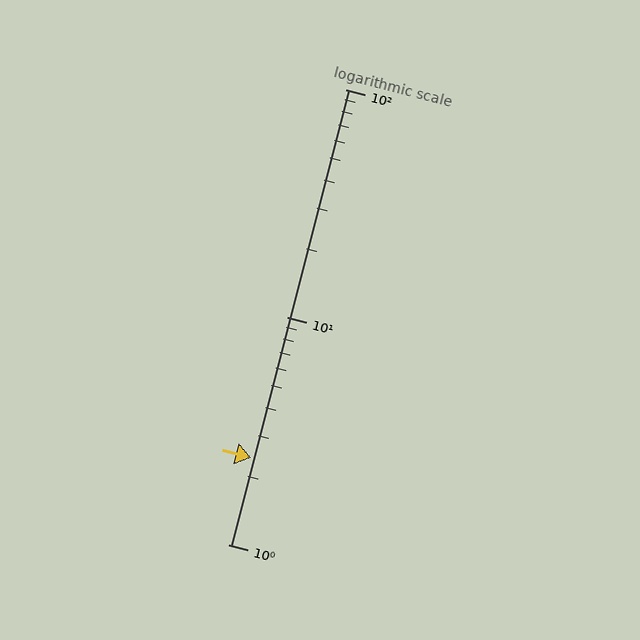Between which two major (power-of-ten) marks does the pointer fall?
The pointer is between 1 and 10.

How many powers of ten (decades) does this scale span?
The scale spans 2 decades, from 1 to 100.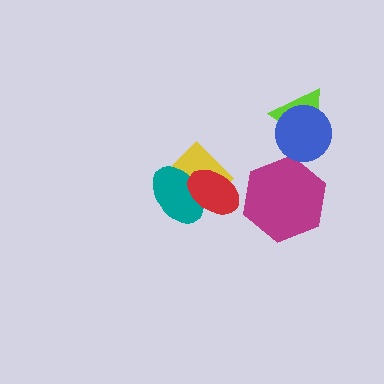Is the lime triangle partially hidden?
Yes, it is partially covered by another shape.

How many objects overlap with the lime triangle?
1 object overlaps with the lime triangle.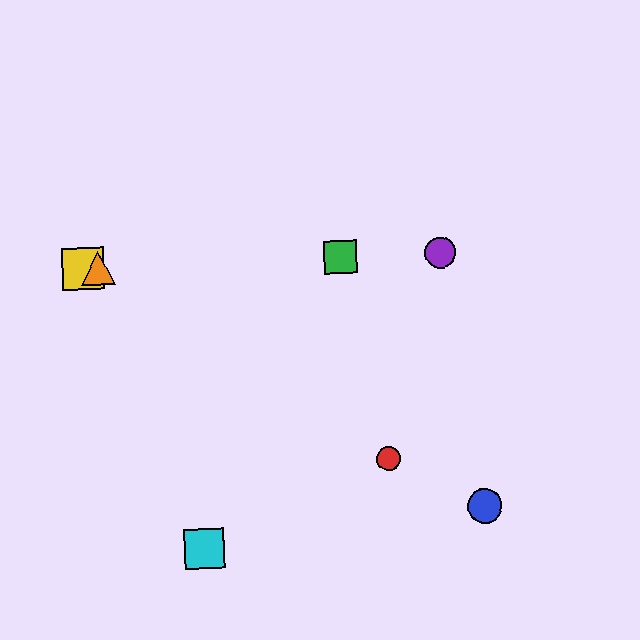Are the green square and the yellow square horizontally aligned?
Yes, both are at y≈257.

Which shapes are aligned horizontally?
The green square, the yellow square, the purple circle, the orange triangle are aligned horizontally.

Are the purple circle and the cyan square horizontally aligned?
No, the purple circle is at y≈253 and the cyan square is at y≈549.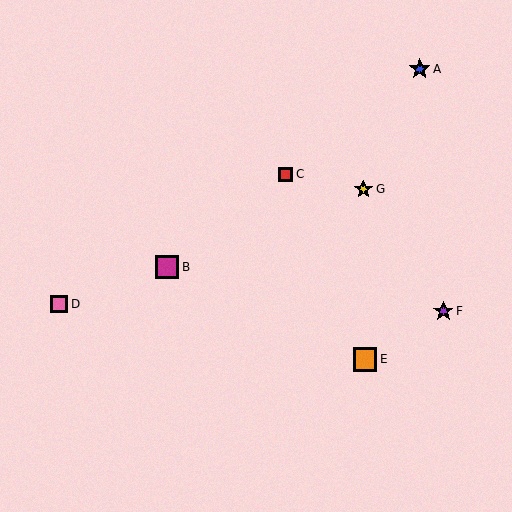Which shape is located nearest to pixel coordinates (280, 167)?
The red square (labeled C) at (286, 174) is nearest to that location.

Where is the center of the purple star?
The center of the purple star is at (443, 311).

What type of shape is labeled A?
Shape A is a blue star.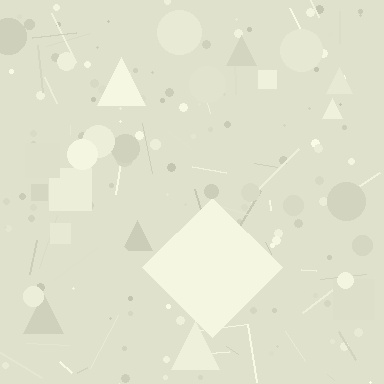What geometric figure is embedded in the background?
A diamond is embedded in the background.